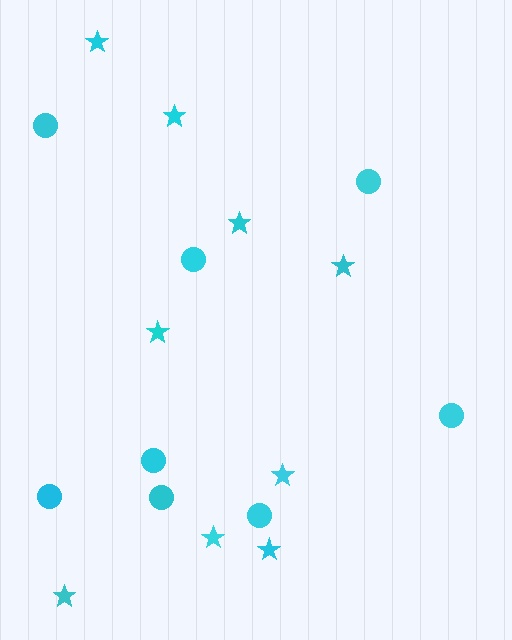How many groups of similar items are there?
There are 2 groups: one group of stars (9) and one group of circles (8).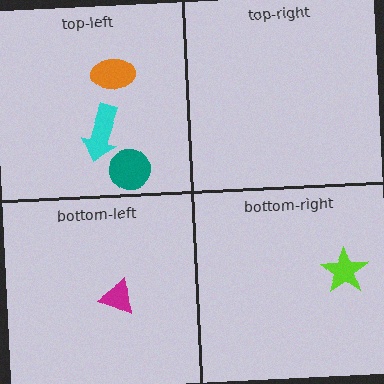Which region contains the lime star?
The bottom-right region.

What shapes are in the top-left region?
The teal circle, the cyan arrow, the orange ellipse.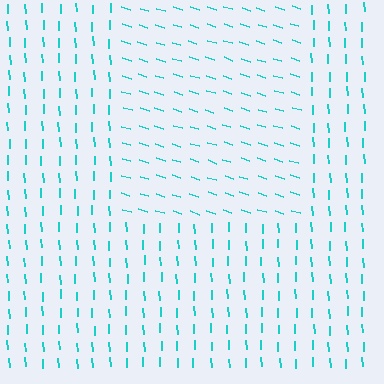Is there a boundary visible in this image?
Yes, there is a texture boundary formed by a change in line orientation.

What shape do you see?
I see a rectangle.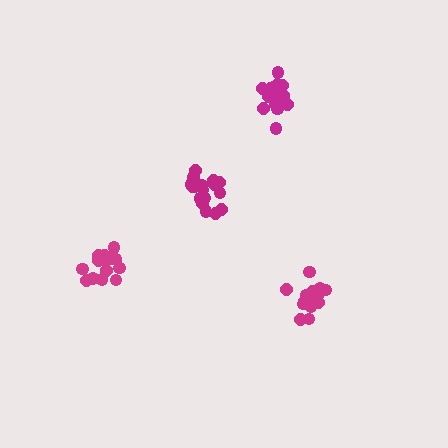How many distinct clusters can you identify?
There are 4 distinct clusters.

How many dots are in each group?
Group 1: 14 dots, Group 2: 17 dots, Group 3: 16 dots, Group 4: 19 dots (66 total).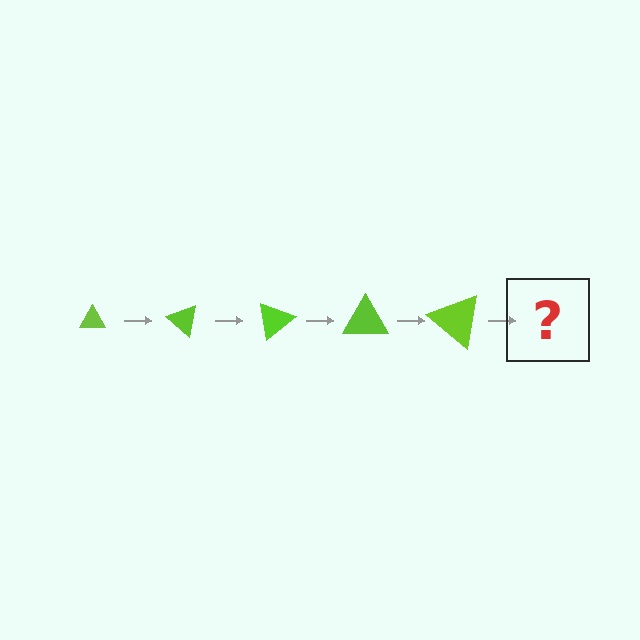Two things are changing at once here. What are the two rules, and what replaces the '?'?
The two rules are that the triangle grows larger each step and it rotates 40 degrees each step. The '?' should be a triangle, larger than the previous one and rotated 200 degrees from the start.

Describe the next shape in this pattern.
It should be a triangle, larger than the previous one and rotated 200 degrees from the start.